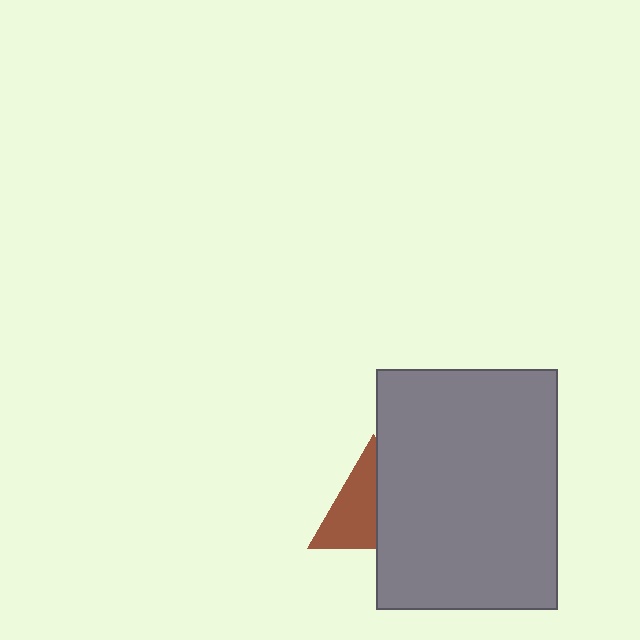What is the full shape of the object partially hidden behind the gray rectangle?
The partially hidden object is a brown triangle.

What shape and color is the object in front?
The object in front is a gray rectangle.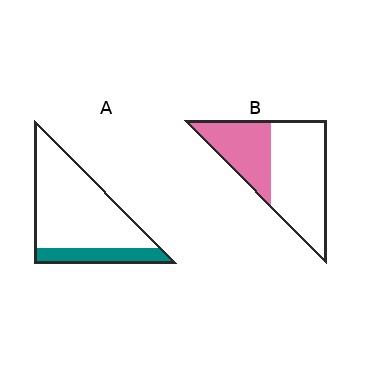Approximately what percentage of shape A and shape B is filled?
A is approximately 20% and B is approximately 35%.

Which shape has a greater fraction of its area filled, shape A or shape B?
Shape B.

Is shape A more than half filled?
No.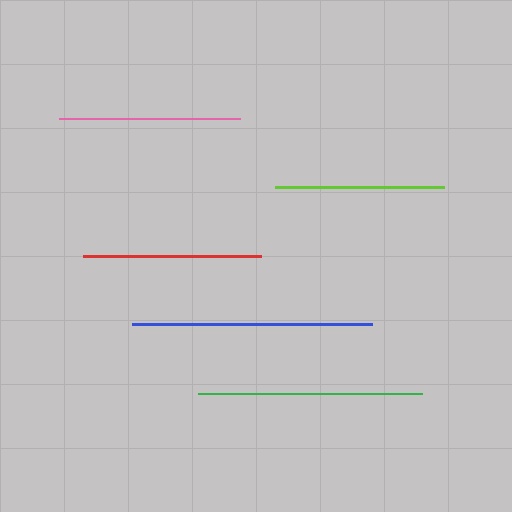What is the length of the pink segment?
The pink segment is approximately 181 pixels long.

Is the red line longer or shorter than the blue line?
The blue line is longer than the red line.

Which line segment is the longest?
The blue line is the longest at approximately 240 pixels.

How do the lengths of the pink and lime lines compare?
The pink and lime lines are approximately the same length.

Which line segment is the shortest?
The lime line is the shortest at approximately 169 pixels.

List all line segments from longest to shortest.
From longest to shortest: blue, green, pink, red, lime.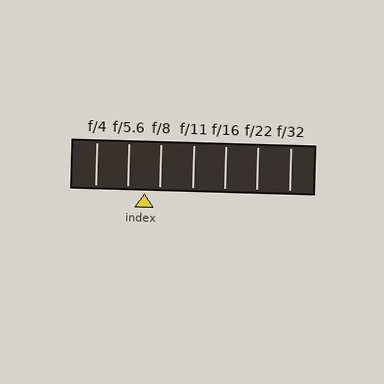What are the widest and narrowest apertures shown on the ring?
The widest aperture shown is f/4 and the narrowest is f/32.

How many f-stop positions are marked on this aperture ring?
There are 7 f-stop positions marked.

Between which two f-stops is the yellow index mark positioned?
The index mark is between f/5.6 and f/8.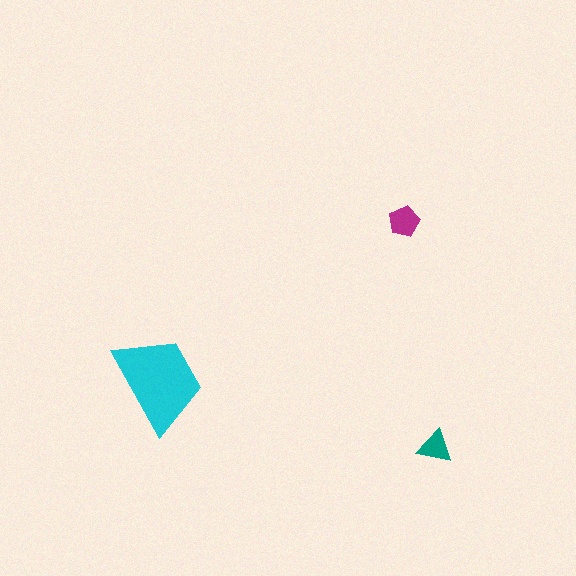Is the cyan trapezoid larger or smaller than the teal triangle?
Larger.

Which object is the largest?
The cyan trapezoid.